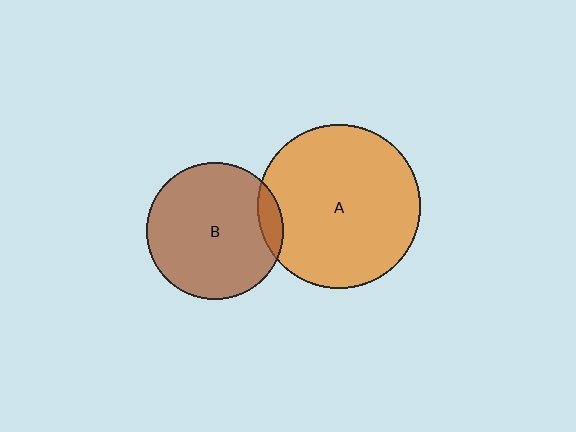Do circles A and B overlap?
Yes.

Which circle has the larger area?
Circle A (orange).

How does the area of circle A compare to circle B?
Approximately 1.4 times.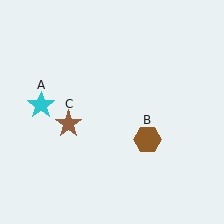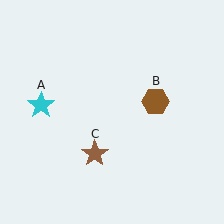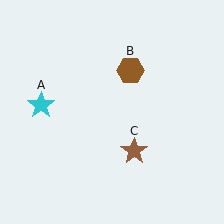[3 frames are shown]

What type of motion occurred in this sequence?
The brown hexagon (object B), brown star (object C) rotated counterclockwise around the center of the scene.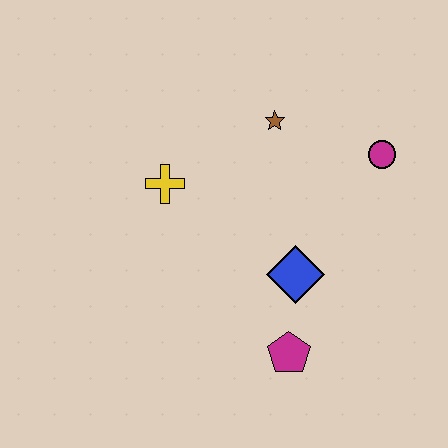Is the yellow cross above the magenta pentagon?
Yes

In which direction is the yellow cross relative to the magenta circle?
The yellow cross is to the left of the magenta circle.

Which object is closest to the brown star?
The magenta circle is closest to the brown star.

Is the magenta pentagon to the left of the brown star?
No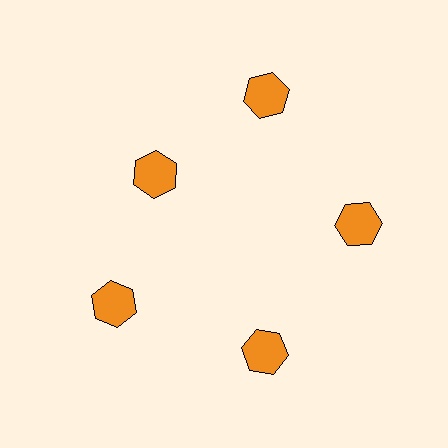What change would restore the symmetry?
The symmetry would be restored by moving it outward, back onto the ring so that all 5 hexagons sit at equal angles and equal distance from the center.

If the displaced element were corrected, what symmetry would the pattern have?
It would have 5-fold rotational symmetry — the pattern would map onto itself every 72 degrees.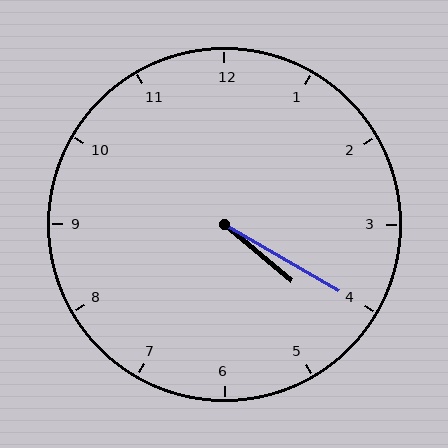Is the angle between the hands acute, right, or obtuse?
It is acute.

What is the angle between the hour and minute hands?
Approximately 10 degrees.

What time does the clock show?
4:20.